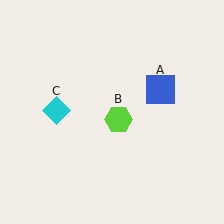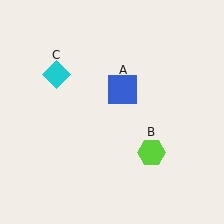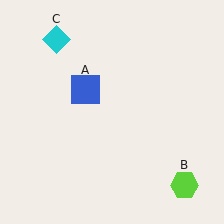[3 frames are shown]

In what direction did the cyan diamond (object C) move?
The cyan diamond (object C) moved up.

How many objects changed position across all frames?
3 objects changed position: blue square (object A), lime hexagon (object B), cyan diamond (object C).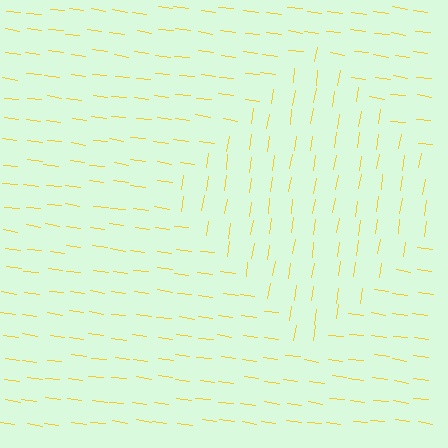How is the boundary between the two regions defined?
The boundary is defined purely by a change in line orientation (approximately 88 degrees difference). All lines are the same color and thickness.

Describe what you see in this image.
The image is filled with small yellow line segments. A diamond region in the image has lines oriented differently from the surrounding lines, creating a visible texture boundary.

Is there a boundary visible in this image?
Yes, there is a texture boundary formed by a change in line orientation.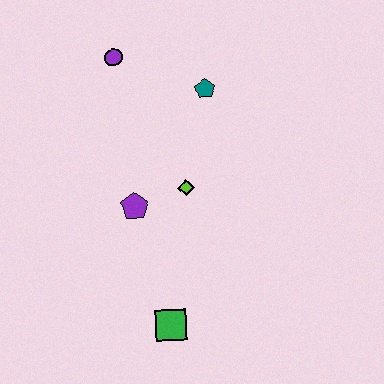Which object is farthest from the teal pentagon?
The green square is farthest from the teal pentagon.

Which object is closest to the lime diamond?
The purple pentagon is closest to the lime diamond.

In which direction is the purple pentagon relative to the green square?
The purple pentagon is above the green square.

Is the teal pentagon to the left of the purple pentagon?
No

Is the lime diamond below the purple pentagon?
No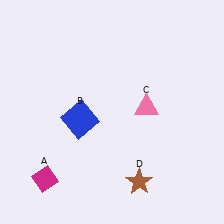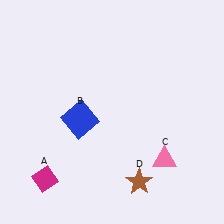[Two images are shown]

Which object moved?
The pink triangle (C) moved down.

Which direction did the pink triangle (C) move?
The pink triangle (C) moved down.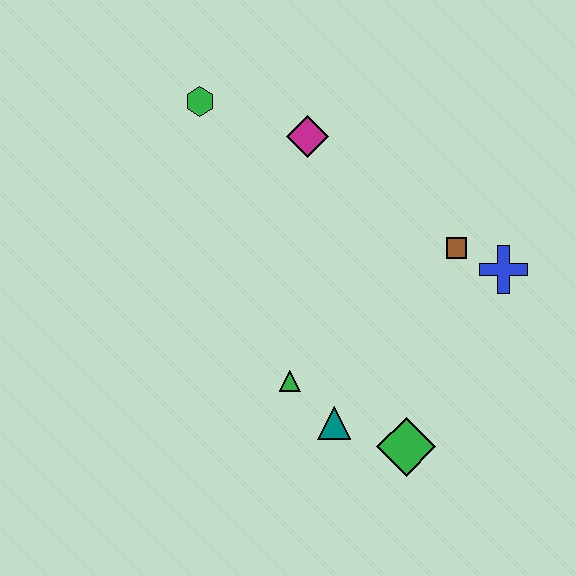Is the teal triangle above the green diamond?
Yes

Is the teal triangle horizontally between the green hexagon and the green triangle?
No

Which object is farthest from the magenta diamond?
The green diamond is farthest from the magenta diamond.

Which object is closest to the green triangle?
The teal triangle is closest to the green triangle.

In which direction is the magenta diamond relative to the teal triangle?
The magenta diamond is above the teal triangle.